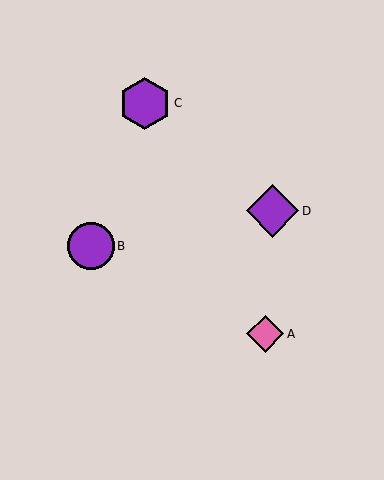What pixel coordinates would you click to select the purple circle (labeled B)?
Click at (91, 246) to select the purple circle B.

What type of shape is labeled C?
Shape C is a purple hexagon.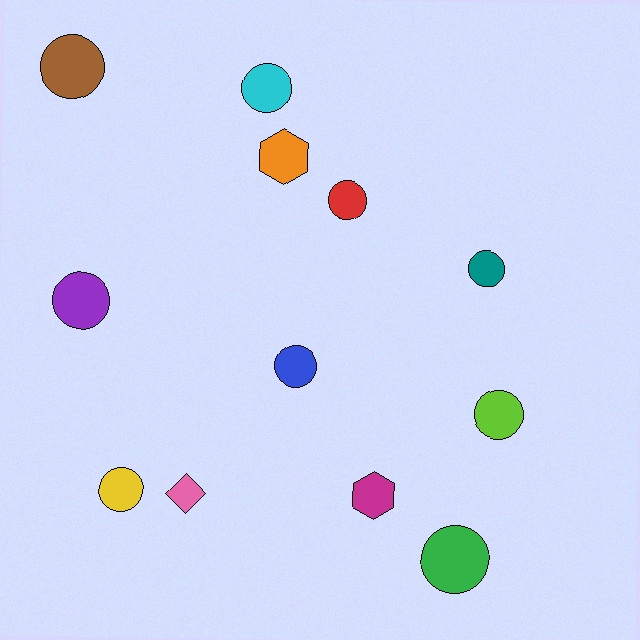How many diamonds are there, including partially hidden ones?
There is 1 diamond.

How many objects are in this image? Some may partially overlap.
There are 12 objects.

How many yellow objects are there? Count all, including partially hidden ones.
There is 1 yellow object.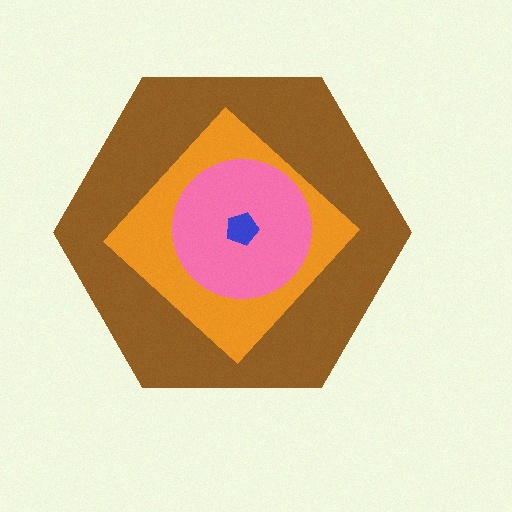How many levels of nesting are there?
4.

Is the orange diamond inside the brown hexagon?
Yes.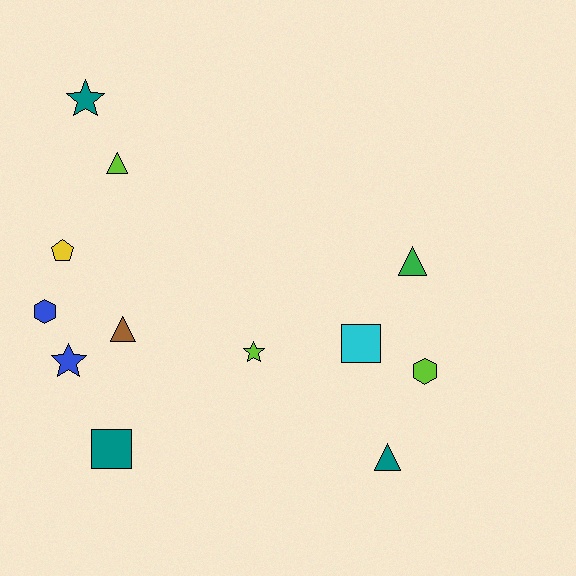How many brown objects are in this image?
There is 1 brown object.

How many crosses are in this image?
There are no crosses.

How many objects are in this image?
There are 12 objects.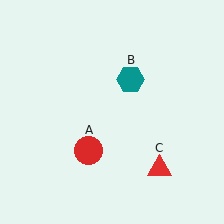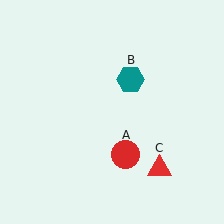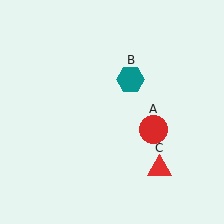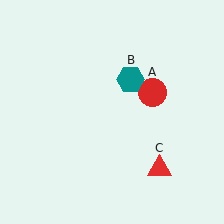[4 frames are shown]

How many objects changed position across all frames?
1 object changed position: red circle (object A).